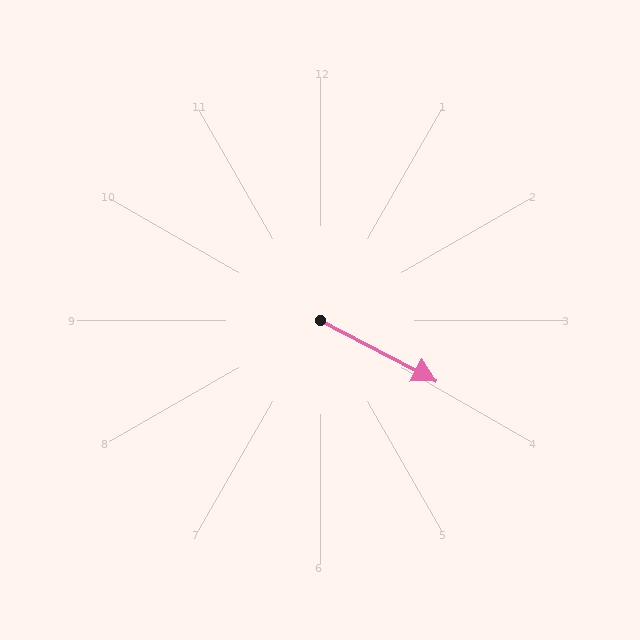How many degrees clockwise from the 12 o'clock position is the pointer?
Approximately 118 degrees.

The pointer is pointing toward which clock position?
Roughly 4 o'clock.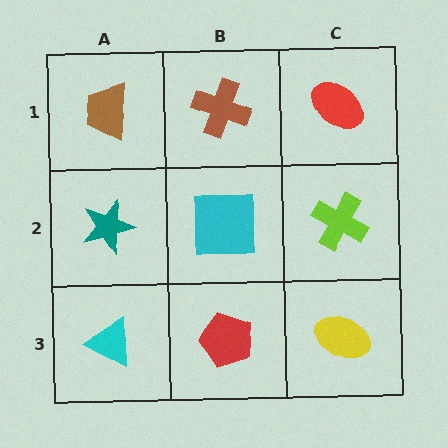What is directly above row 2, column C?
A red ellipse.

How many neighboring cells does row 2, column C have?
3.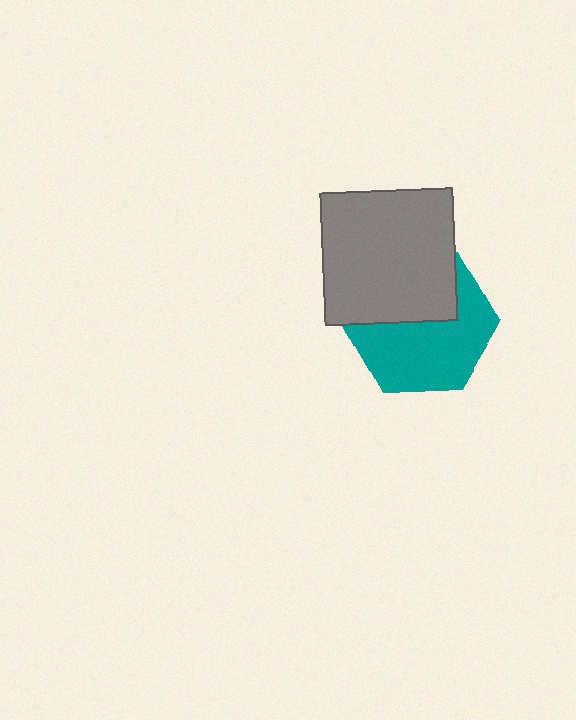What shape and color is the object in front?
The object in front is a gray square.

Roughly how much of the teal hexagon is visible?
About half of it is visible (roughly 60%).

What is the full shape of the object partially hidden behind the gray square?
The partially hidden object is a teal hexagon.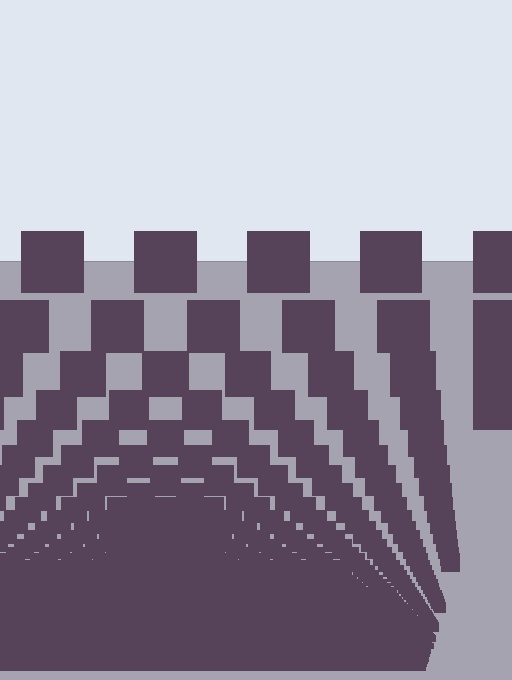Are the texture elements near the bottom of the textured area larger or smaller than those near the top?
Smaller. The gradient is inverted — elements near the bottom are smaller and denser.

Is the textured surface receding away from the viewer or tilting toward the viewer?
The surface appears to tilt toward the viewer. Texture elements get larger and sparser toward the top.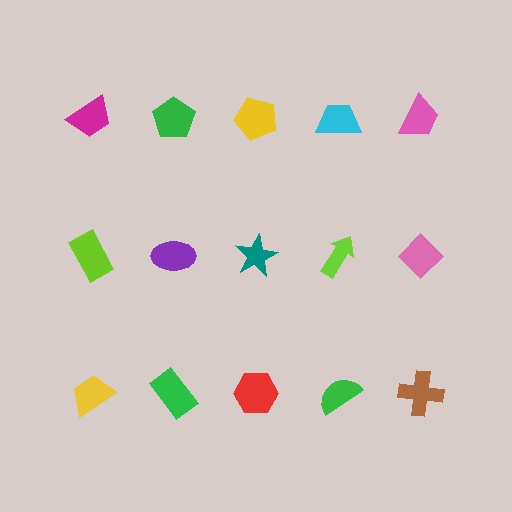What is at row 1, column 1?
A magenta trapezoid.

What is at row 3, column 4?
A green semicircle.